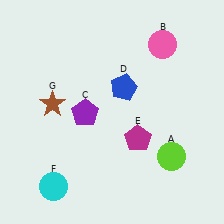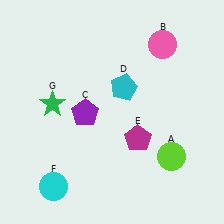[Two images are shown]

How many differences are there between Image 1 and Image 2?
There are 2 differences between the two images.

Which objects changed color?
D changed from blue to cyan. G changed from brown to green.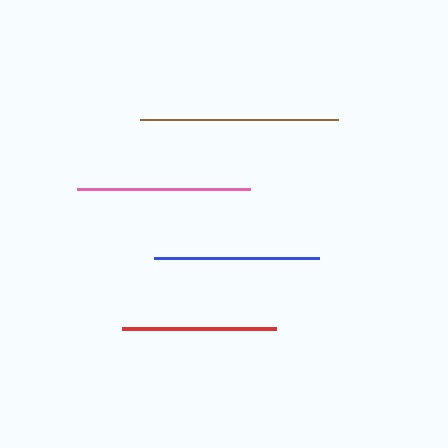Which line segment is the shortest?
The red line is the shortest at approximately 154 pixels.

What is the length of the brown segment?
The brown segment is approximately 198 pixels long.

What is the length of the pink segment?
The pink segment is approximately 172 pixels long.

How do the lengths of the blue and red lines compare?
The blue and red lines are approximately the same length.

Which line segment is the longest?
The brown line is the longest at approximately 198 pixels.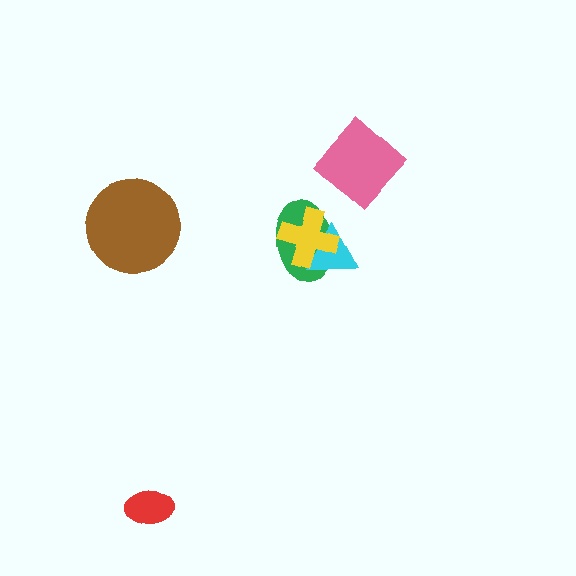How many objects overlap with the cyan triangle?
2 objects overlap with the cyan triangle.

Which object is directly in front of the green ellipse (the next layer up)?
The cyan triangle is directly in front of the green ellipse.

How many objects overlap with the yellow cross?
2 objects overlap with the yellow cross.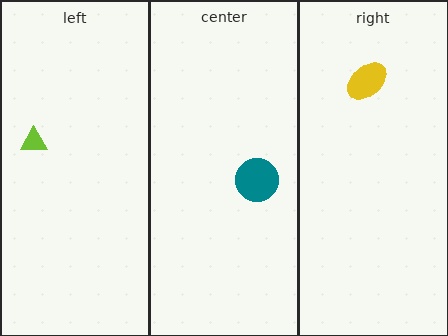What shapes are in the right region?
The yellow ellipse.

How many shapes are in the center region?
1.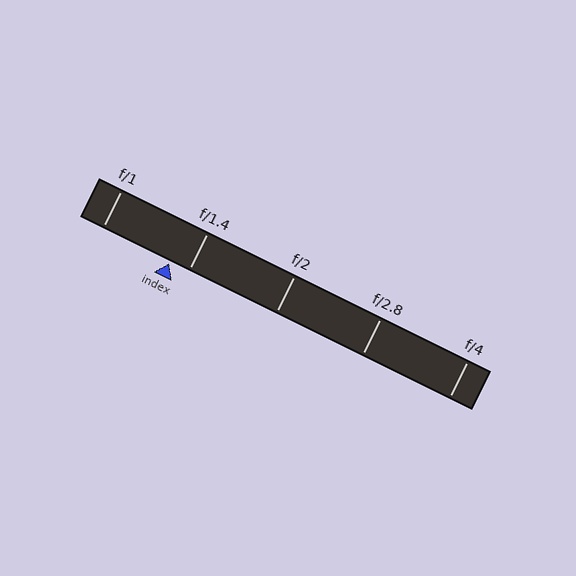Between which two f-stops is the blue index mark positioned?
The index mark is between f/1 and f/1.4.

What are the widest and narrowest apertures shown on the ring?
The widest aperture shown is f/1 and the narrowest is f/4.